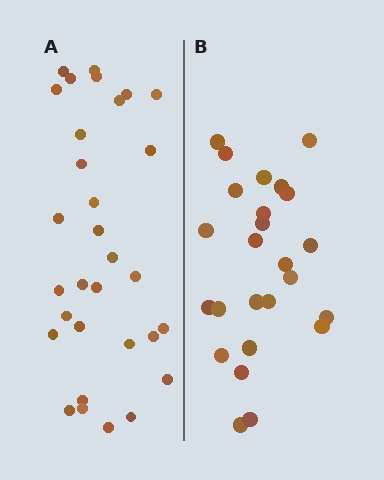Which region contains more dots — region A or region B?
Region A (the left region) has more dots.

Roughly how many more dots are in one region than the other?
Region A has about 6 more dots than region B.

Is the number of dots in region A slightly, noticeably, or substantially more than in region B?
Region A has only slightly more — the two regions are fairly close. The ratio is roughly 1.2 to 1.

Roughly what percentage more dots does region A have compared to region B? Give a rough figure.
About 25% more.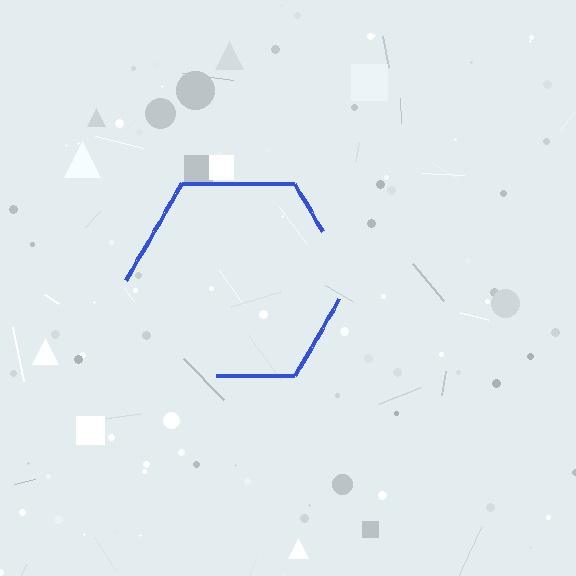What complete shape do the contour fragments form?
The contour fragments form a hexagon.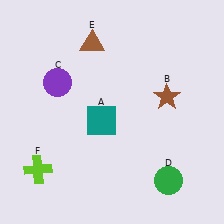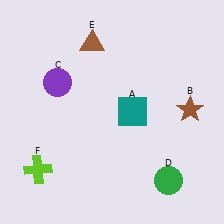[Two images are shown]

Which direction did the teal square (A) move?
The teal square (A) moved right.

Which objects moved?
The objects that moved are: the teal square (A), the brown star (B).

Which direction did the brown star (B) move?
The brown star (B) moved right.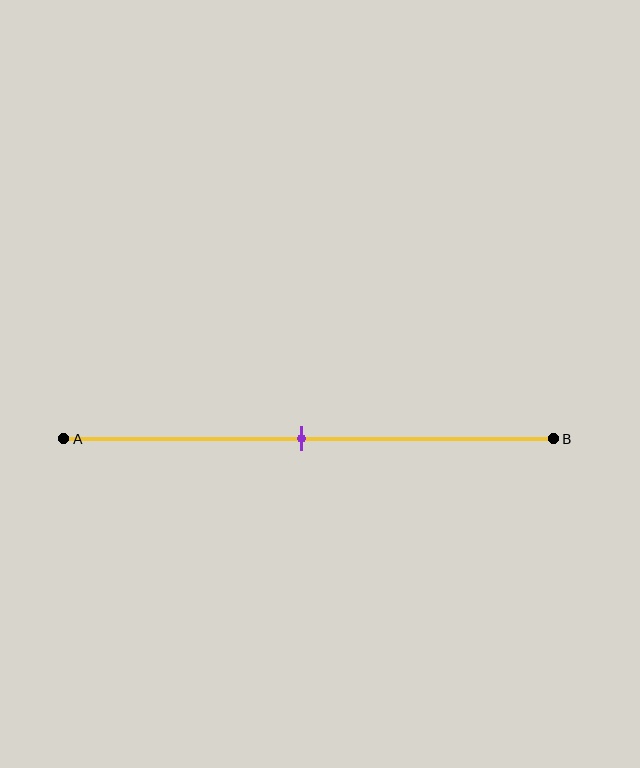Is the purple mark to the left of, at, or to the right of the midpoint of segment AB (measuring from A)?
The purple mark is approximately at the midpoint of segment AB.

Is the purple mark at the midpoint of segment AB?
Yes, the mark is approximately at the midpoint.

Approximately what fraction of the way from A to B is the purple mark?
The purple mark is approximately 50% of the way from A to B.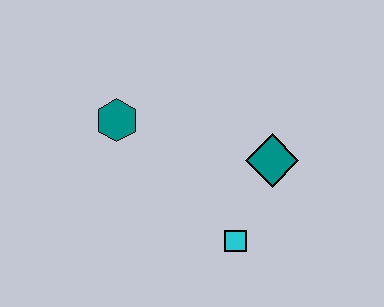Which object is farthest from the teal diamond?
The teal hexagon is farthest from the teal diamond.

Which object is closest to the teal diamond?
The cyan square is closest to the teal diamond.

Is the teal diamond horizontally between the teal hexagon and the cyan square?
No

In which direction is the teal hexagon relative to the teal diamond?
The teal hexagon is to the left of the teal diamond.